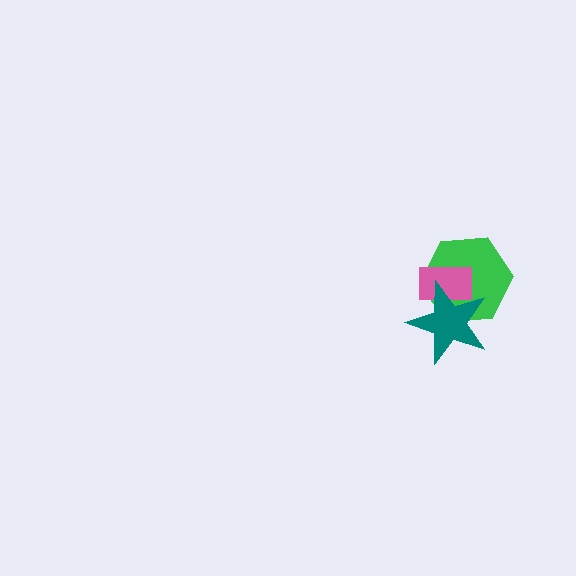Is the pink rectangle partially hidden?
Yes, it is partially covered by another shape.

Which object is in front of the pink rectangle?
The teal star is in front of the pink rectangle.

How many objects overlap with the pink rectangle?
2 objects overlap with the pink rectangle.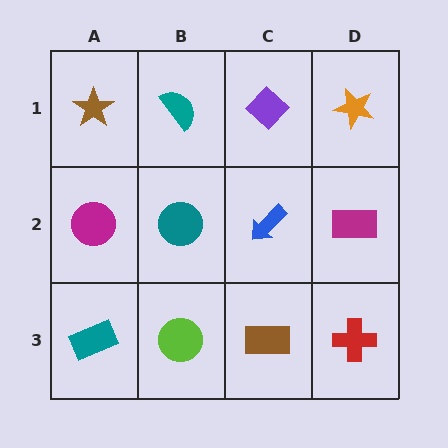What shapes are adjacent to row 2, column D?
An orange star (row 1, column D), a red cross (row 3, column D), a blue arrow (row 2, column C).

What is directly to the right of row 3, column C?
A red cross.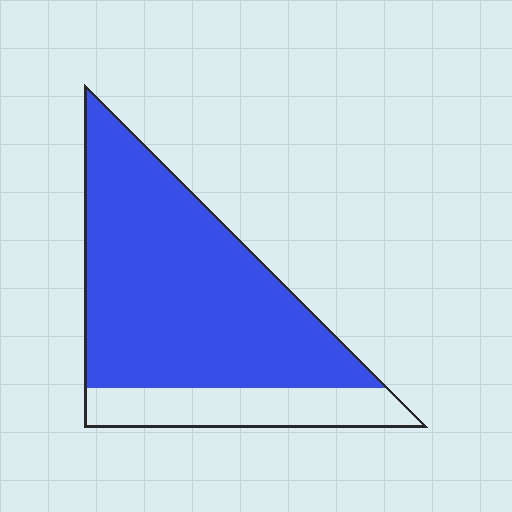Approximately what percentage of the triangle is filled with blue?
Approximately 80%.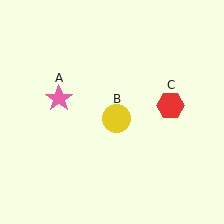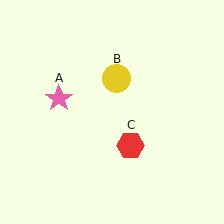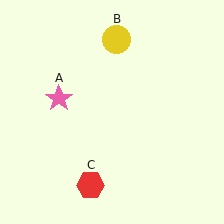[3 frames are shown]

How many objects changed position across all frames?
2 objects changed position: yellow circle (object B), red hexagon (object C).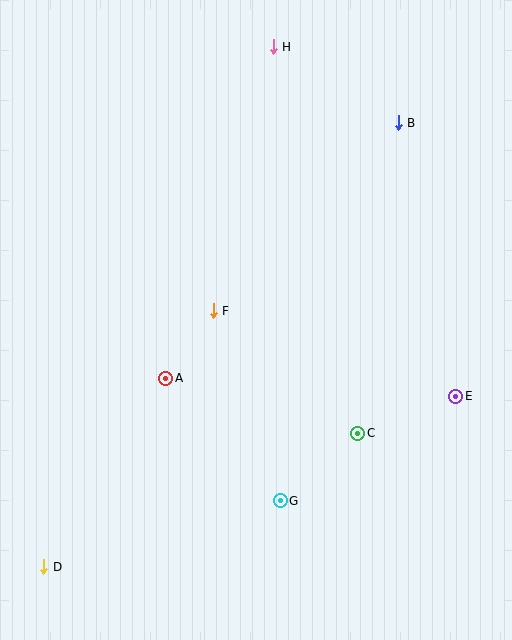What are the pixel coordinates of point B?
Point B is at (398, 123).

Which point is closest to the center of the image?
Point F at (213, 311) is closest to the center.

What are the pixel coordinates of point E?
Point E is at (456, 396).